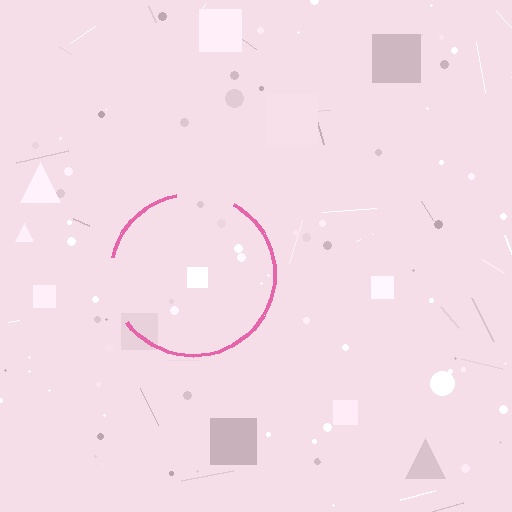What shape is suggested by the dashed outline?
The dashed outline suggests a circle.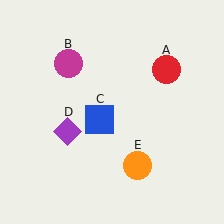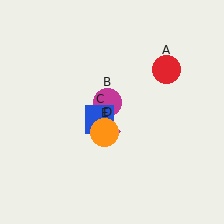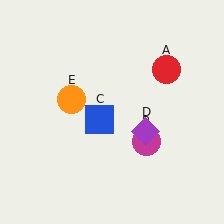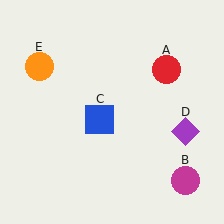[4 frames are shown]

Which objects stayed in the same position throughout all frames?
Red circle (object A) and blue square (object C) remained stationary.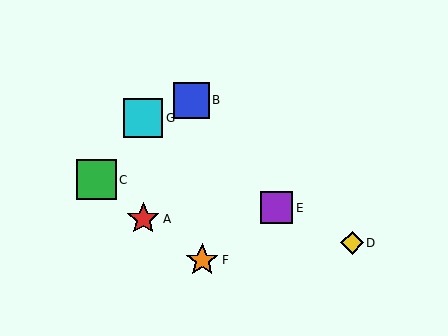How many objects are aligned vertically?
2 objects (A, G) are aligned vertically.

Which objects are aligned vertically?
Objects A, G are aligned vertically.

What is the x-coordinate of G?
Object G is at x≈143.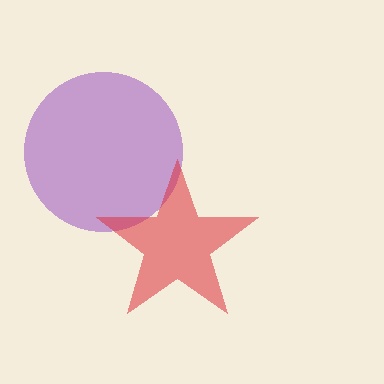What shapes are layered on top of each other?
The layered shapes are: a purple circle, a red star.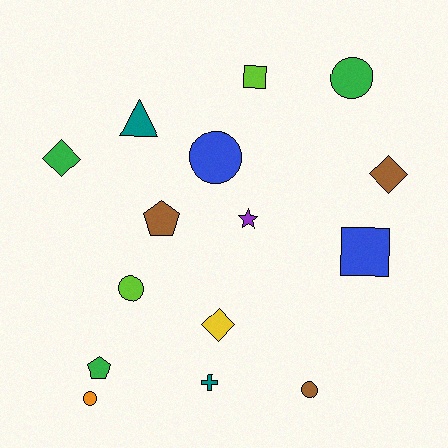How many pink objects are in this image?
There are no pink objects.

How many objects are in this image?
There are 15 objects.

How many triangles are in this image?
There is 1 triangle.